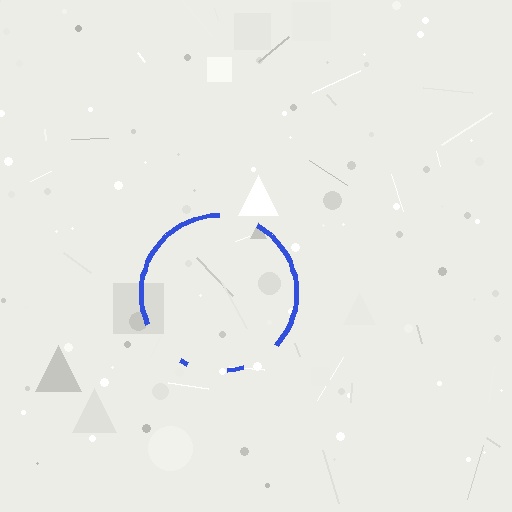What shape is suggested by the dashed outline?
The dashed outline suggests a circle.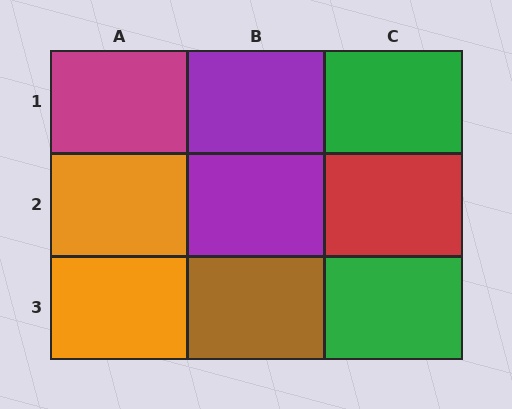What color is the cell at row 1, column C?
Green.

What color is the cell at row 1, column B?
Purple.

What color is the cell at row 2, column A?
Orange.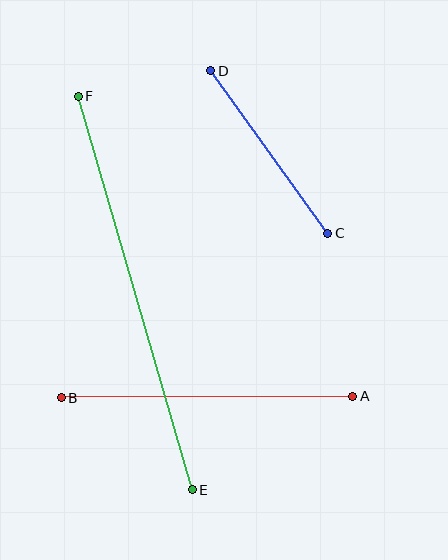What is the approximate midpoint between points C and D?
The midpoint is at approximately (269, 152) pixels.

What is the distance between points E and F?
The distance is approximately 409 pixels.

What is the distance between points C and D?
The distance is approximately 200 pixels.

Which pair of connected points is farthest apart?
Points E and F are farthest apart.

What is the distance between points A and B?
The distance is approximately 291 pixels.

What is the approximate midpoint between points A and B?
The midpoint is at approximately (207, 397) pixels.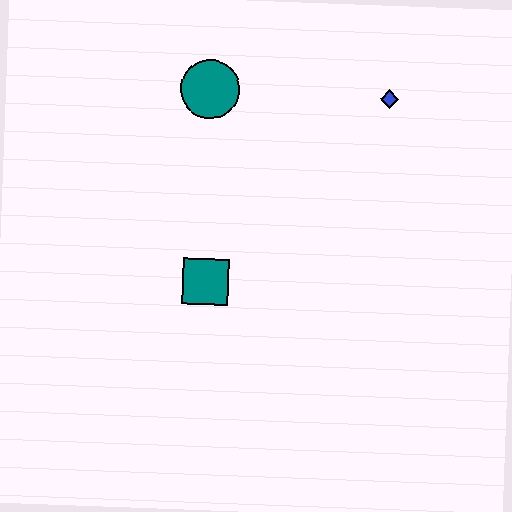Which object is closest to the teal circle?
The blue diamond is closest to the teal circle.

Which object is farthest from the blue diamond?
The teal square is farthest from the blue diamond.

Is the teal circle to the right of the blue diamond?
No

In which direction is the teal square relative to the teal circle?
The teal square is below the teal circle.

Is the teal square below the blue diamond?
Yes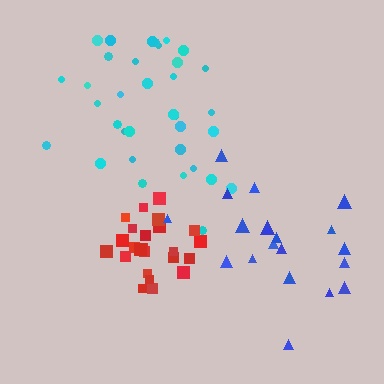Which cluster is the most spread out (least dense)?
Blue.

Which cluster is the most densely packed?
Red.